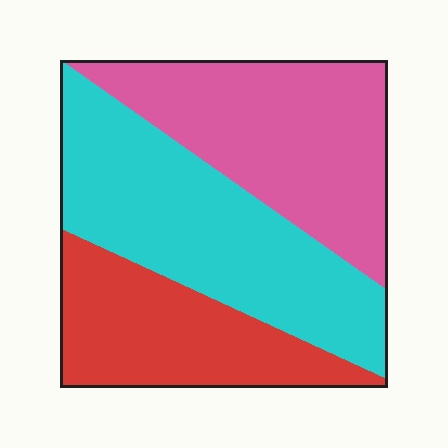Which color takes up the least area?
Red, at roughly 25%.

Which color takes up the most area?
Cyan, at roughly 40%.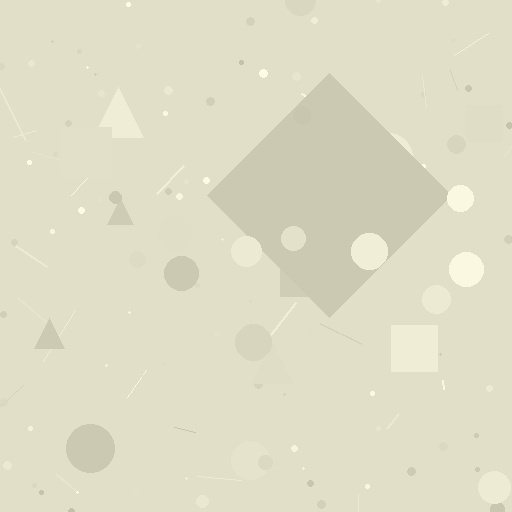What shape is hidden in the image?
A diamond is hidden in the image.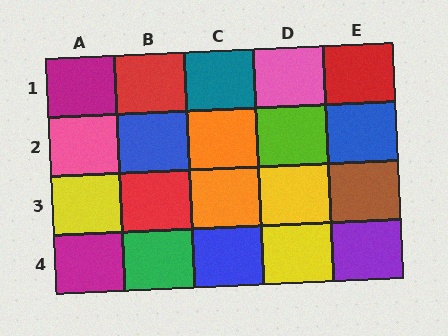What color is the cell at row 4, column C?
Blue.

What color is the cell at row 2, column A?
Pink.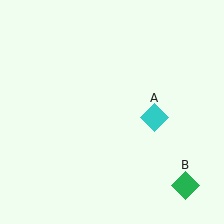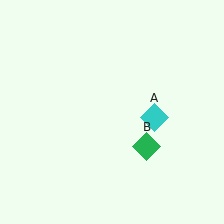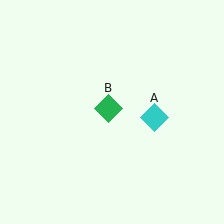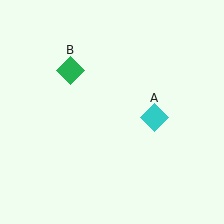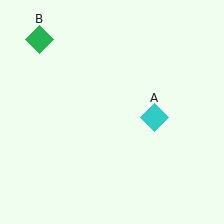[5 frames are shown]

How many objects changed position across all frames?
1 object changed position: green diamond (object B).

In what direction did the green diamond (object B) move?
The green diamond (object B) moved up and to the left.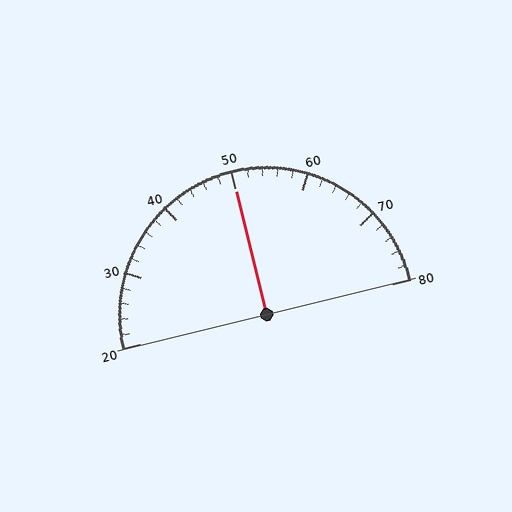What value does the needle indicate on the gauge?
The needle indicates approximately 50.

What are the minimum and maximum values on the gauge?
The gauge ranges from 20 to 80.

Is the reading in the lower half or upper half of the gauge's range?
The reading is in the upper half of the range (20 to 80).